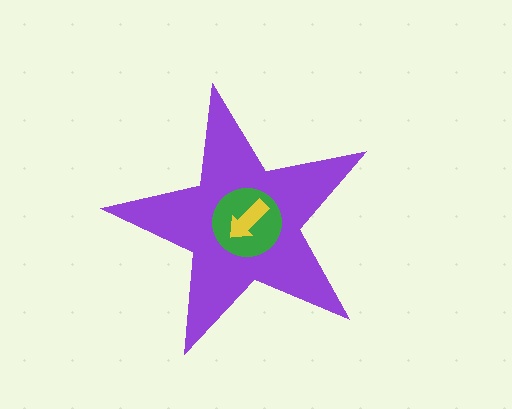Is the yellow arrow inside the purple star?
Yes.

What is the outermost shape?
The purple star.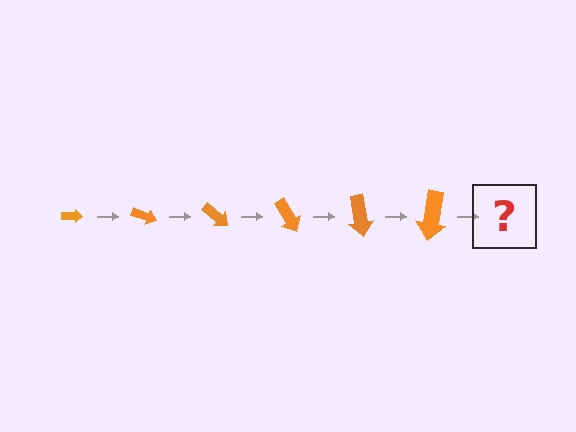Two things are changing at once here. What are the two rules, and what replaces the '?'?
The two rules are that the arrow grows larger each step and it rotates 20 degrees each step. The '?' should be an arrow, larger than the previous one and rotated 120 degrees from the start.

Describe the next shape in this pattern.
It should be an arrow, larger than the previous one and rotated 120 degrees from the start.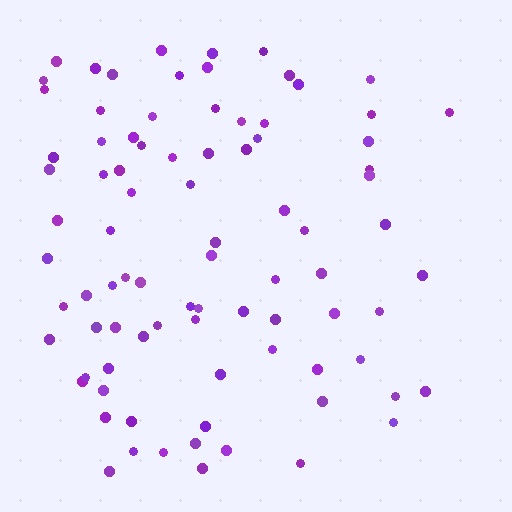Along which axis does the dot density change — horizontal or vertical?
Horizontal.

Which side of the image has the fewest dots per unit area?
The right.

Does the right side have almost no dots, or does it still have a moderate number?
Still a moderate number, just noticeably fewer than the left.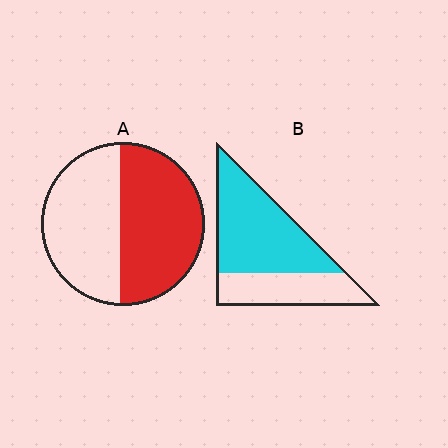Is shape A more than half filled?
Roughly half.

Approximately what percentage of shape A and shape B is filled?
A is approximately 50% and B is approximately 65%.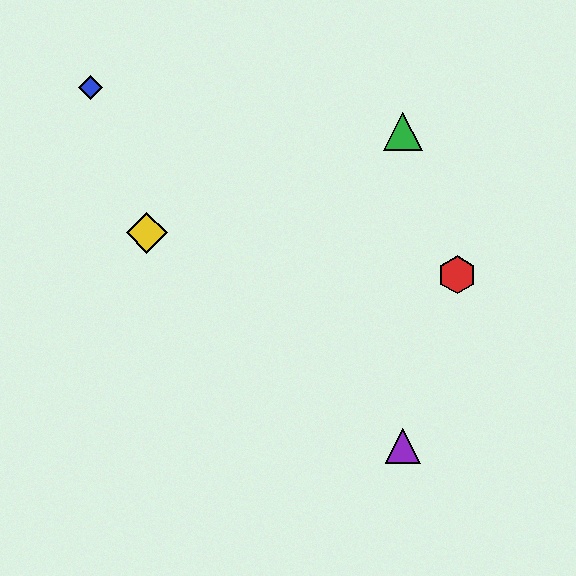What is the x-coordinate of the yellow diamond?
The yellow diamond is at x≈147.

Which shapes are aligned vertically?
The green triangle, the purple triangle are aligned vertically.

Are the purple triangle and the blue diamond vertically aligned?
No, the purple triangle is at x≈403 and the blue diamond is at x≈90.